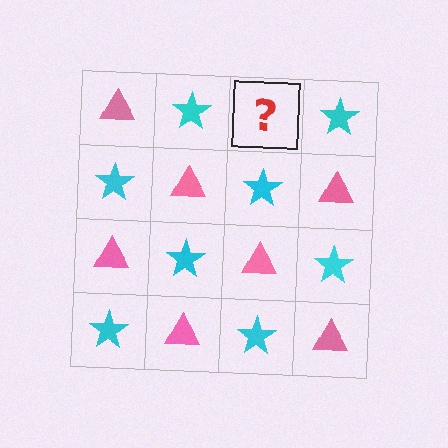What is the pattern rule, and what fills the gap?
The rule is that it alternates pink triangle and cyan star in a checkerboard pattern. The gap should be filled with a pink triangle.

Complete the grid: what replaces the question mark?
The question mark should be replaced with a pink triangle.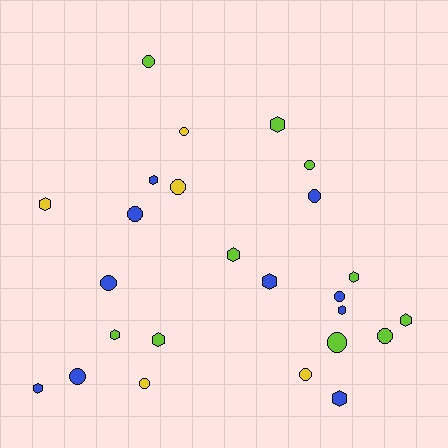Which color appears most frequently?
Blue, with 10 objects.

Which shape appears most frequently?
Circle, with 13 objects.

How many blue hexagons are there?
There are 5 blue hexagons.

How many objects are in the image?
There are 25 objects.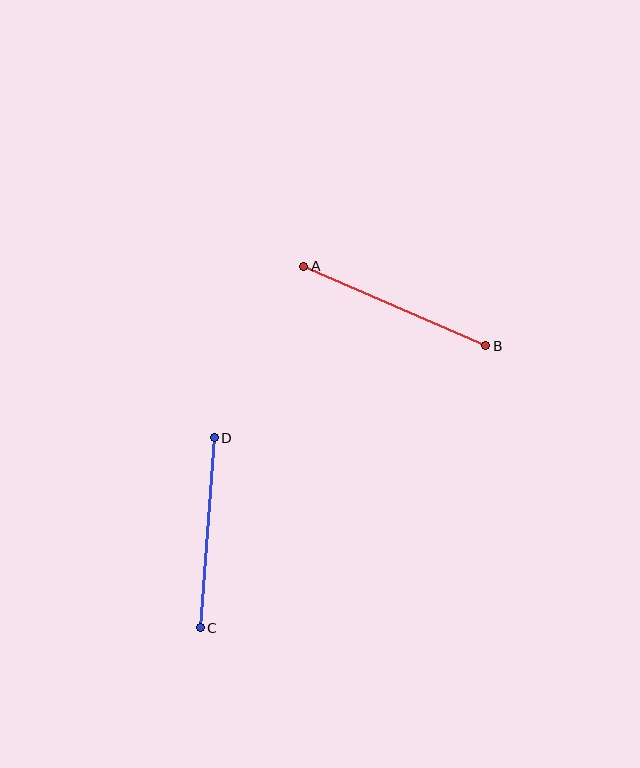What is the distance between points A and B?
The distance is approximately 199 pixels.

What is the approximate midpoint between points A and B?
The midpoint is at approximately (395, 306) pixels.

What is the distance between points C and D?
The distance is approximately 191 pixels.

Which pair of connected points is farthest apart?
Points A and B are farthest apart.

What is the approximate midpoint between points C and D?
The midpoint is at approximately (207, 533) pixels.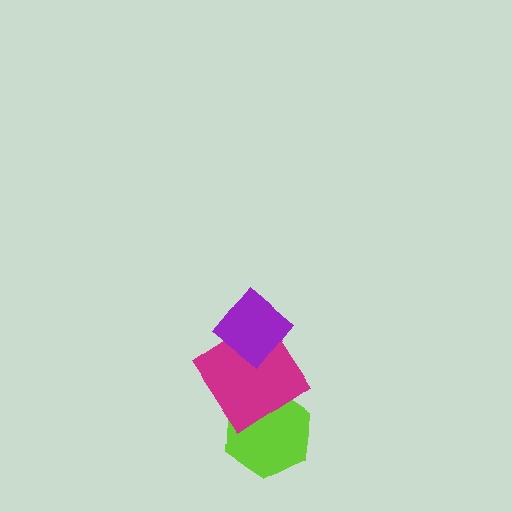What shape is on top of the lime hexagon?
The magenta diamond is on top of the lime hexagon.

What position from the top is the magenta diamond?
The magenta diamond is 2nd from the top.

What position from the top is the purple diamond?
The purple diamond is 1st from the top.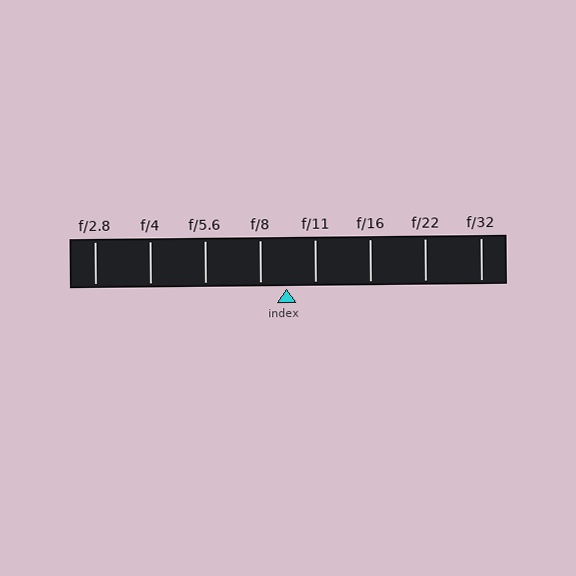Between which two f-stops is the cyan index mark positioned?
The index mark is between f/8 and f/11.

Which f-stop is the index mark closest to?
The index mark is closest to f/8.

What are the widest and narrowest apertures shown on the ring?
The widest aperture shown is f/2.8 and the narrowest is f/32.